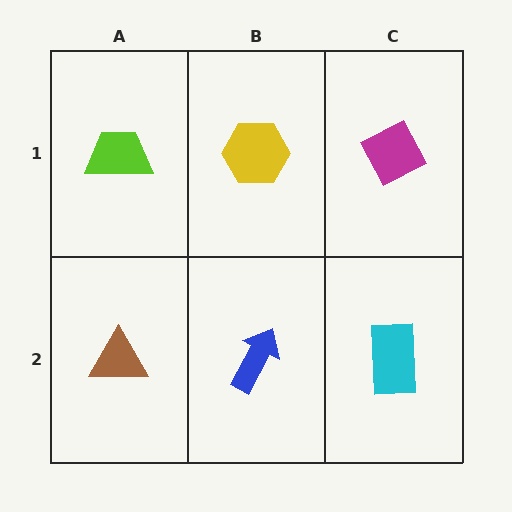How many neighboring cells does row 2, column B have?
3.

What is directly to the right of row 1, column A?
A yellow hexagon.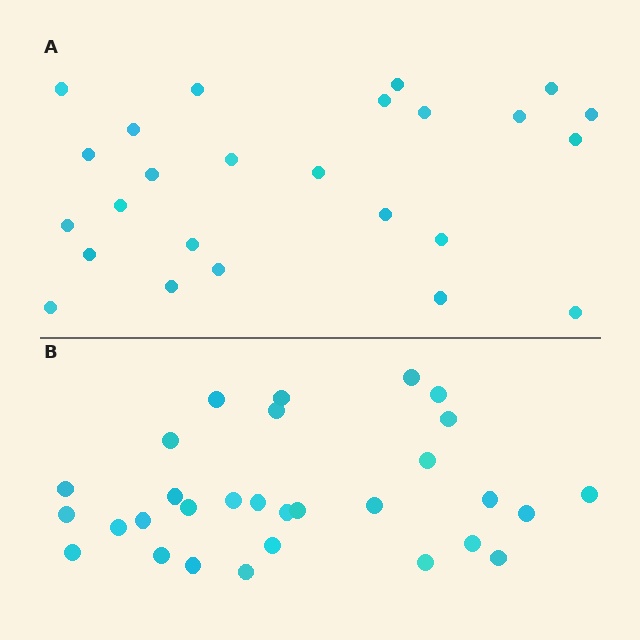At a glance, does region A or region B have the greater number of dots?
Region B (the bottom region) has more dots.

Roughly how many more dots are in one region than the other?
Region B has about 5 more dots than region A.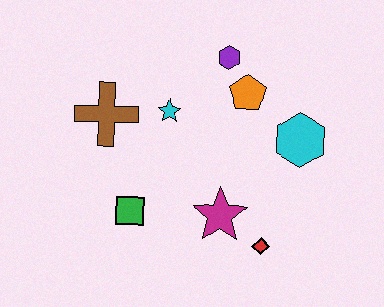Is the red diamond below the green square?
Yes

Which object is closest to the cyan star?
The brown cross is closest to the cyan star.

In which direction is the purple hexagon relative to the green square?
The purple hexagon is above the green square.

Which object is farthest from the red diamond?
The brown cross is farthest from the red diamond.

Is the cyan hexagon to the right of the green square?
Yes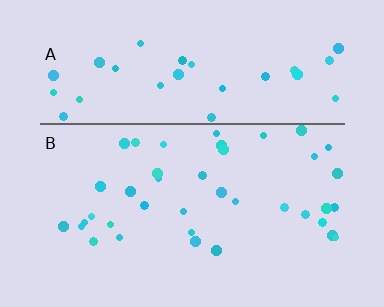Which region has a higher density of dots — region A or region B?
B (the bottom).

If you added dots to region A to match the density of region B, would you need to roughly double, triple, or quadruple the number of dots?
Approximately double.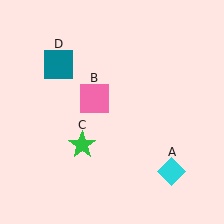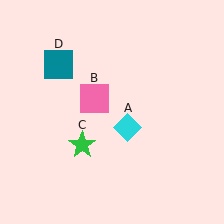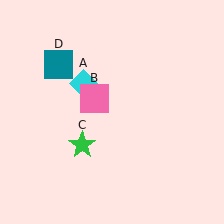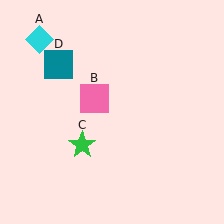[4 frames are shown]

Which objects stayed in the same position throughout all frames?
Pink square (object B) and green star (object C) and teal square (object D) remained stationary.